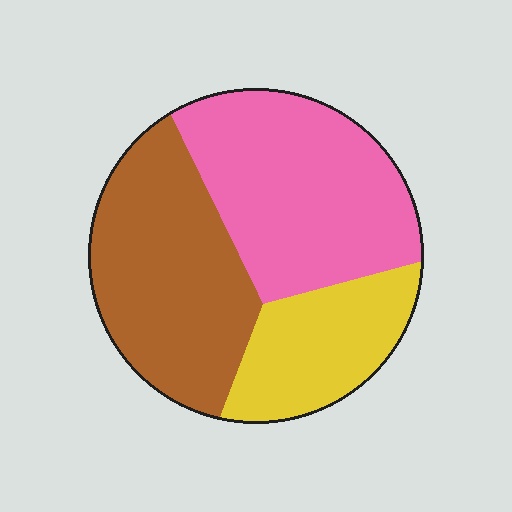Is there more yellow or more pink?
Pink.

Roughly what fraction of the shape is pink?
Pink takes up about two fifths (2/5) of the shape.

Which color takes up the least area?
Yellow, at roughly 20%.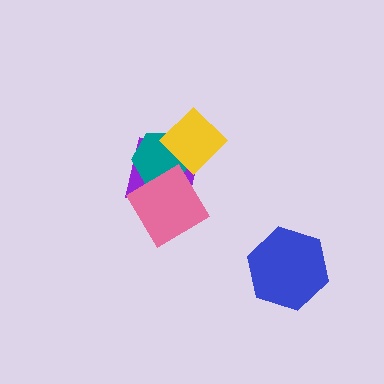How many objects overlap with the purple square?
3 objects overlap with the purple square.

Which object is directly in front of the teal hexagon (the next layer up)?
The pink diamond is directly in front of the teal hexagon.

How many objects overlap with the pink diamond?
2 objects overlap with the pink diamond.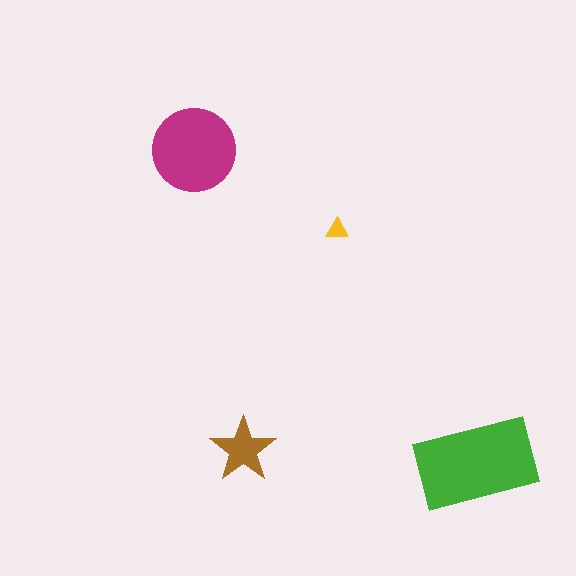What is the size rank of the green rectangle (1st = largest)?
1st.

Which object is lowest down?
The green rectangle is bottommost.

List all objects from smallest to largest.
The yellow triangle, the brown star, the magenta circle, the green rectangle.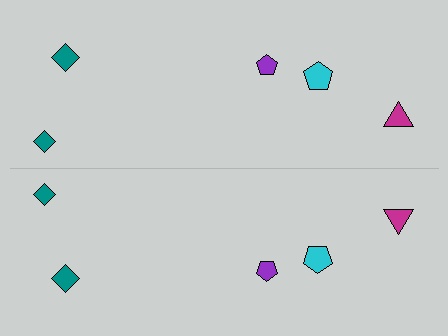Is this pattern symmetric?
Yes, this pattern has bilateral (reflection) symmetry.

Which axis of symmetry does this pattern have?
The pattern has a horizontal axis of symmetry running through the center of the image.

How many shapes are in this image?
There are 10 shapes in this image.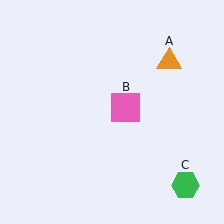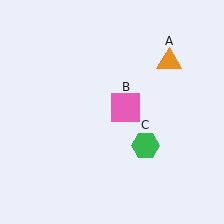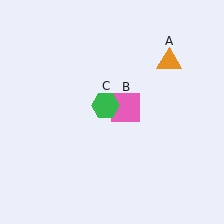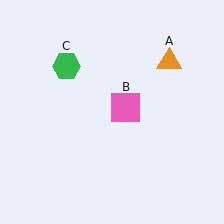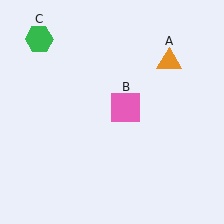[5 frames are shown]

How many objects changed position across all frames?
1 object changed position: green hexagon (object C).